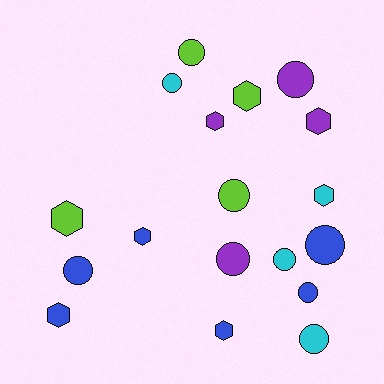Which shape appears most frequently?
Circle, with 10 objects.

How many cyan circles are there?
There are 3 cyan circles.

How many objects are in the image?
There are 18 objects.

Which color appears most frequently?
Blue, with 6 objects.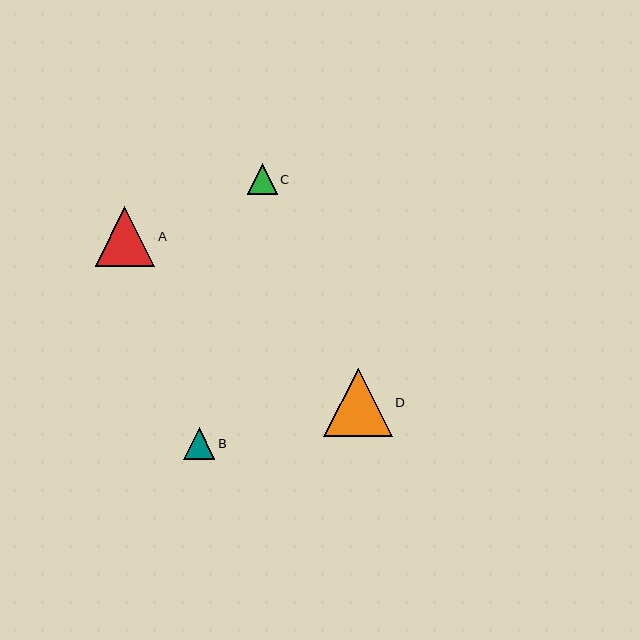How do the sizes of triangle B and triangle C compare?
Triangle B and triangle C are approximately the same size.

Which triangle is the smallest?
Triangle C is the smallest with a size of approximately 30 pixels.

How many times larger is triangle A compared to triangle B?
Triangle A is approximately 1.9 times the size of triangle B.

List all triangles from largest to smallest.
From largest to smallest: D, A, B, C.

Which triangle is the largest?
Triangle D is the largest with a size of approximately 69 pixels.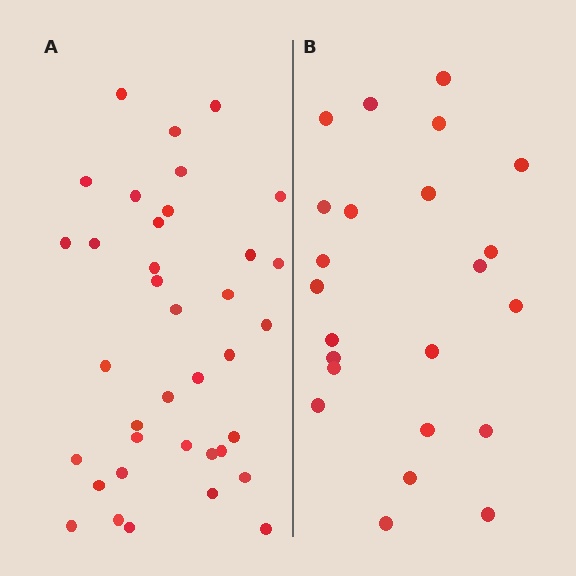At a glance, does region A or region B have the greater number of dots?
Region A (the left region) has more dots.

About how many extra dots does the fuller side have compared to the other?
Region A has approximately 15 more dots than region B.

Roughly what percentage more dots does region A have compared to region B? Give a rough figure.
About 60% more.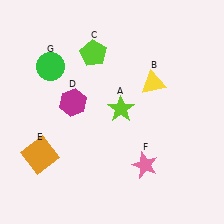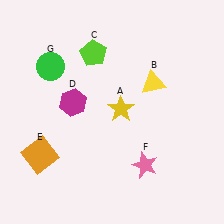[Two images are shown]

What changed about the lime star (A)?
In Image 1, A is lime. In Image 2, it changed to yellow.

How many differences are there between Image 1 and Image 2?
There is 1 difference between the two images.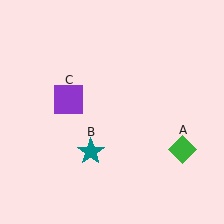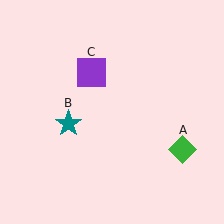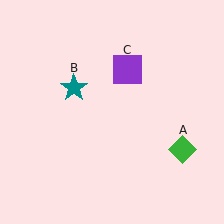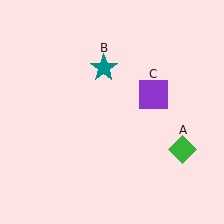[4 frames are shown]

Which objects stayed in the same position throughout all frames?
Green diamond (object A) remained stationary.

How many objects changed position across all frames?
2 objects changed position: teal star (object B), purple square (object C).